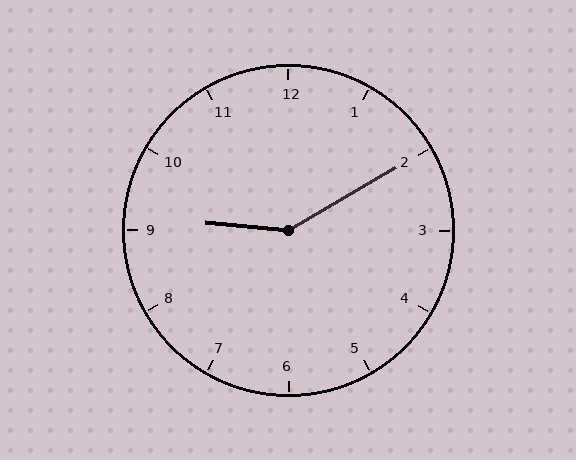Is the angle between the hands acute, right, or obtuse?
It is obtuse.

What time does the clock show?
9:10.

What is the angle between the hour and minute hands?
Approximately 145 degrees.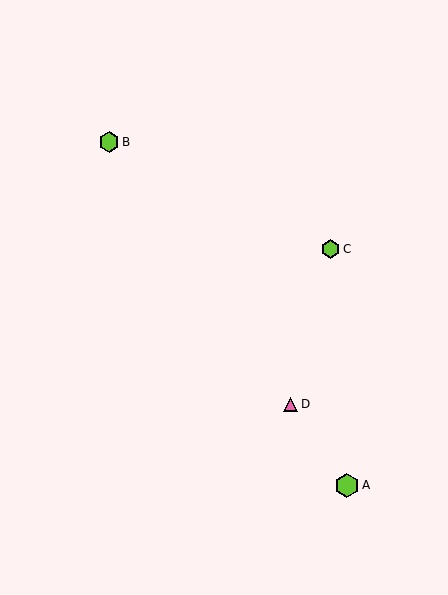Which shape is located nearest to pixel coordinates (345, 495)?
The lime hexagon (labeled A) at (347, 485) is nearest to that location.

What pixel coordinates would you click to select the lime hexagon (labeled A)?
Click at (347, 485) to select the lime hexagon A.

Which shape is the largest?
The lime hexagon (labeled A) is the largest.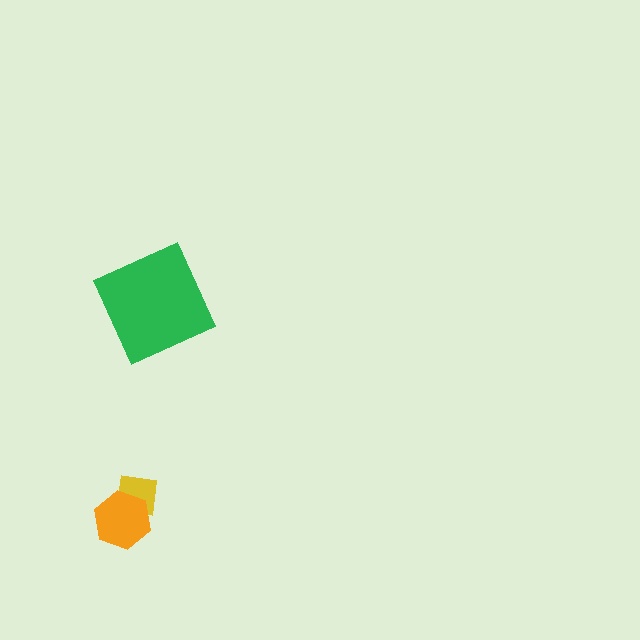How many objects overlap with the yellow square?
1 object overlaps with the yellow square.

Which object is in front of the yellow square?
The orange hexagon is in front of the yellow square.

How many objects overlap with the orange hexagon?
1 object overlaps with the orange hexagon.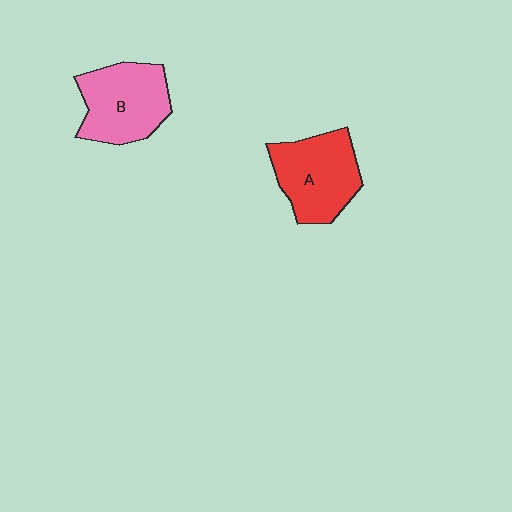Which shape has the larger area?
Shape B (pink).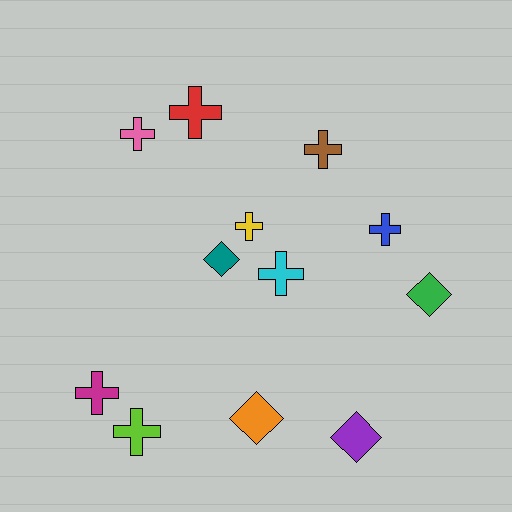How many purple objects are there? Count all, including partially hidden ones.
There is 1 purple object.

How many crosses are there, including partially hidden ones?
There are 8 crosses.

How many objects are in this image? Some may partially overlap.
There are 12 objects.